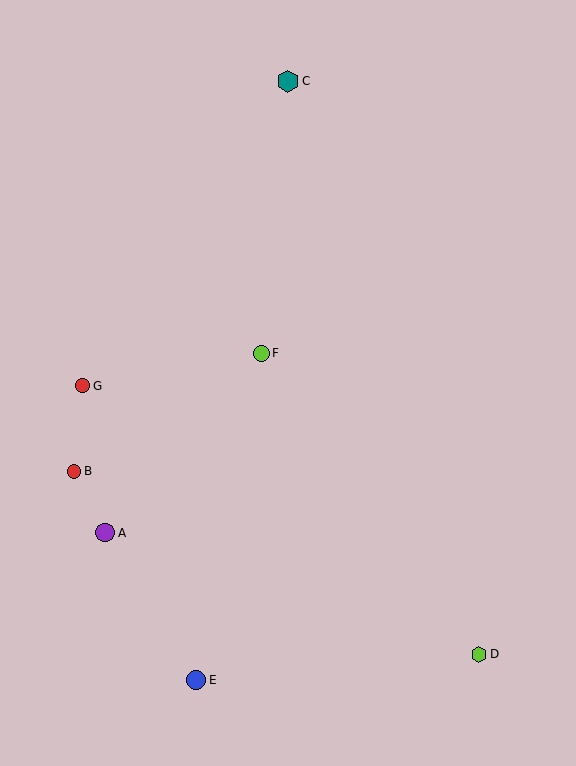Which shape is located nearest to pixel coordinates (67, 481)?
The red circle (labeled B) at (74, 471) is nearest to that location.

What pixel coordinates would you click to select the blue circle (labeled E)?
Click at (196, 680) to select the blue circle E.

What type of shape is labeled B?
Shape B is a red circle.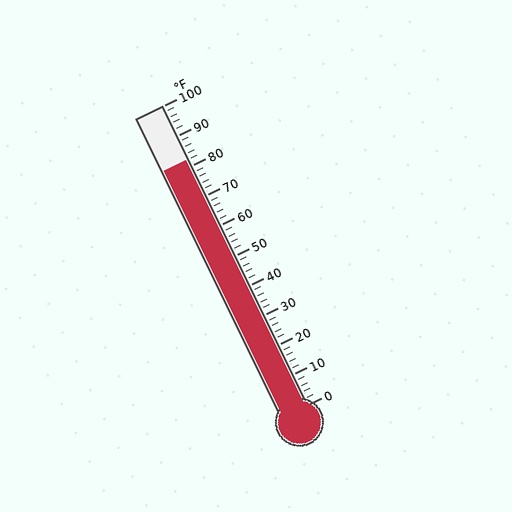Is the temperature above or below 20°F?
The temperature is above 20°F.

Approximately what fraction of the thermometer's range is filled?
The thermometer is filled to approximately 80% of its range.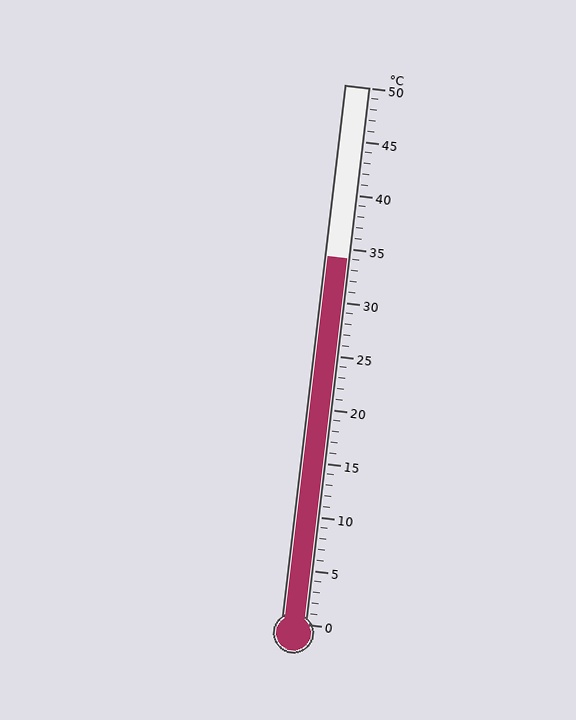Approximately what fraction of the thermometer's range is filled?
The thermometer is filled to approximately 70% of its range.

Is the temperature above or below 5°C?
The temperature is above 5°C.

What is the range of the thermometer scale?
The thermometer scale ranges from 0°C to 50°C.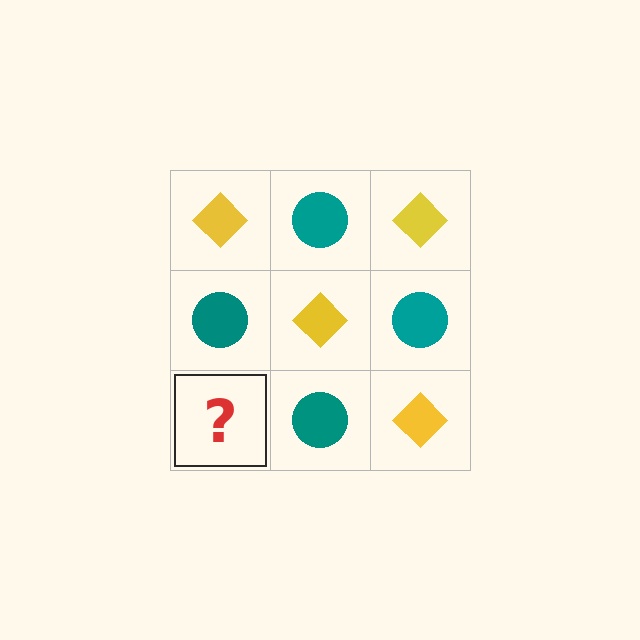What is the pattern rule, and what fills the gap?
The rule is that it alternates yellow diamond and teal circle in a checkerboard pattern. The gap should be filled with a yellow diamond.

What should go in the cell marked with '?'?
The missing cell should contain a yellow diamond.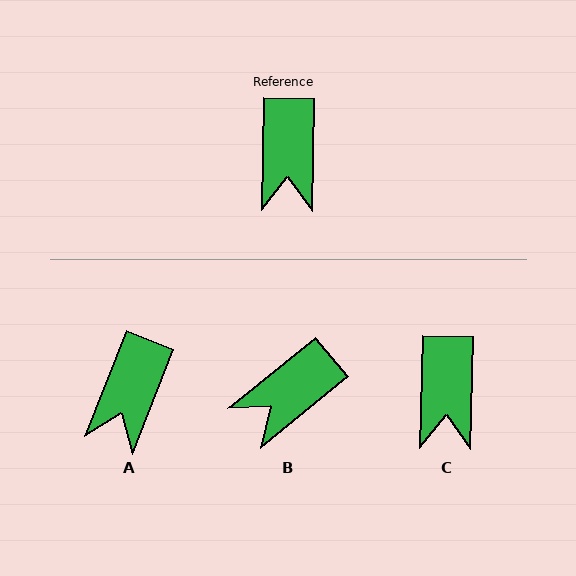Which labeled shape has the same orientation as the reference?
C.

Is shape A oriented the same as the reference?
No, it is off by about 20 degrees.